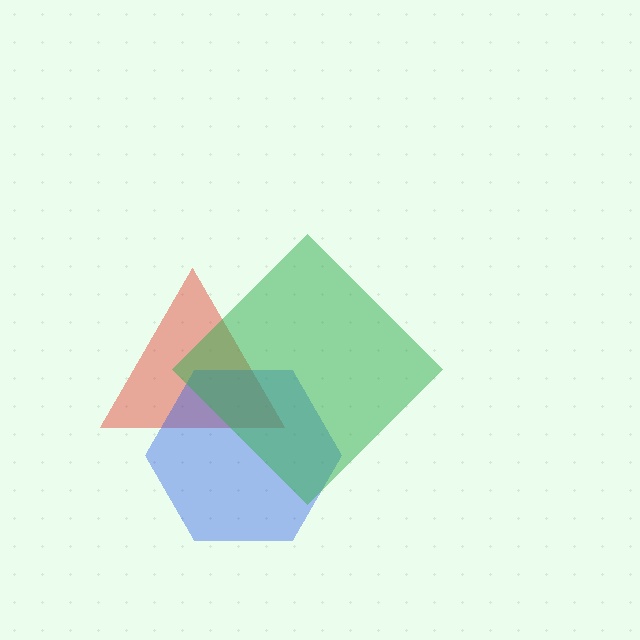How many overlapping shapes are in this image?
There are 3 overlapping shapes in the image.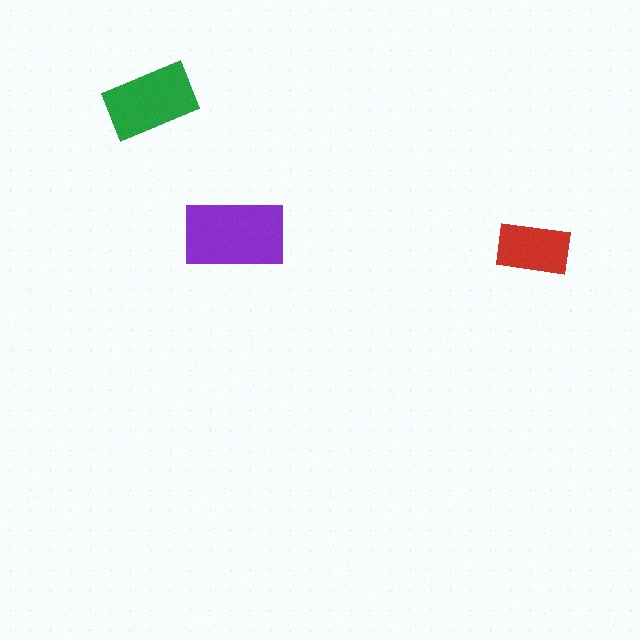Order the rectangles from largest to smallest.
the purple one, the green one, the red one.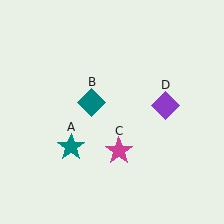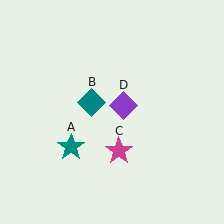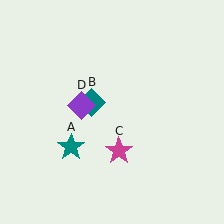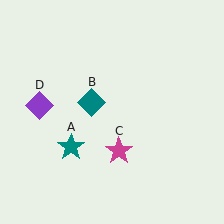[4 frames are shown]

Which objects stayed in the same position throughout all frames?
Teal star (object A) and teal diamond (object B) and magenta star (object C) remained stationary.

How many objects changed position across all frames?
1 object changed position: purple diamond (object D).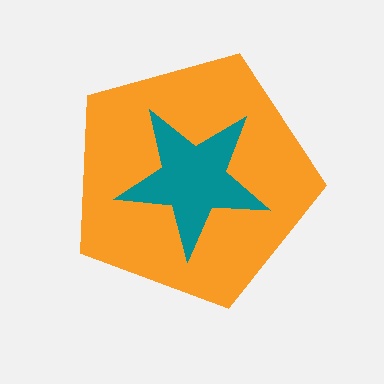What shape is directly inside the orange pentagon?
The teal star.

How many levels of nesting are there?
2.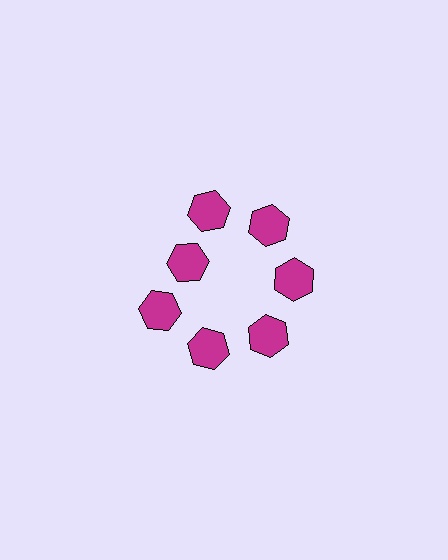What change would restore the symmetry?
The symmetry would be restored by moving it outward, back onto the ring so that all 7 hexagons sit at equal angles and equal distance from the center.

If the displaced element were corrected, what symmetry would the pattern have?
It would have 7-fold rotational symmetry — the pattern would map onto itself every 51 degrees.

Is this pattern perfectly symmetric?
No. The 7 magenta hexagons are arranged in a ring, but one element near the 10 o'clock position is pulled inward toward the center, breaking the 7-fold rotational symmetry.